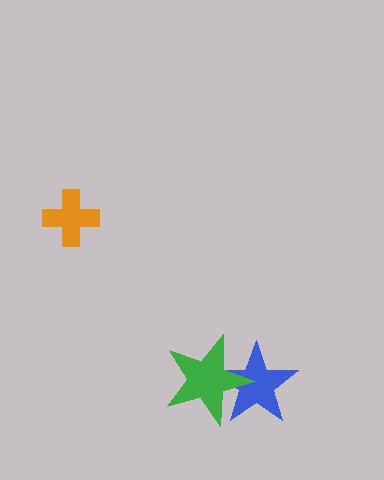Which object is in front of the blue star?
The green star is in front of the blue star.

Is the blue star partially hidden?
Yes, it is partially covered by another shape.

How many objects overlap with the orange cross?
0 objects overlap with the orange cross.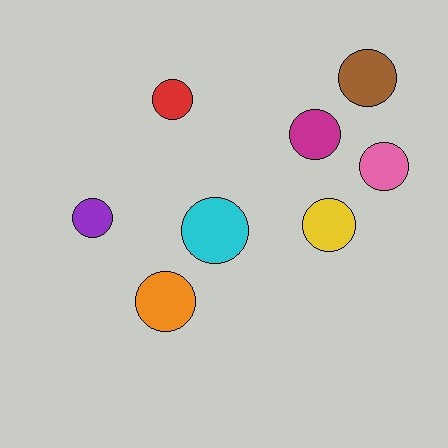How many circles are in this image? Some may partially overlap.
There are 8 circles.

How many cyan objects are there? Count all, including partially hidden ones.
There is 1 cyan object.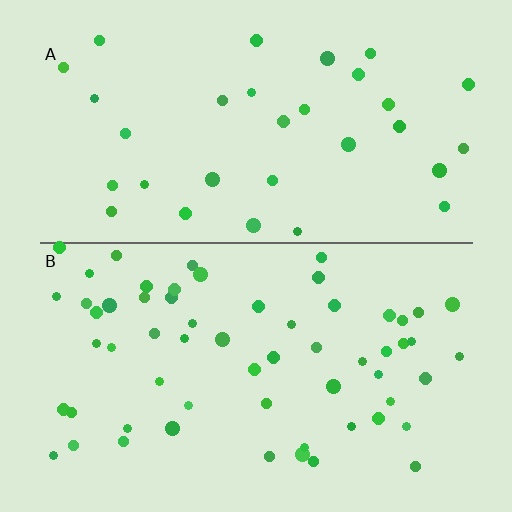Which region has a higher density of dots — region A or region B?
B (the bottom).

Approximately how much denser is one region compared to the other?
Approximately 1.9× — region B over region A.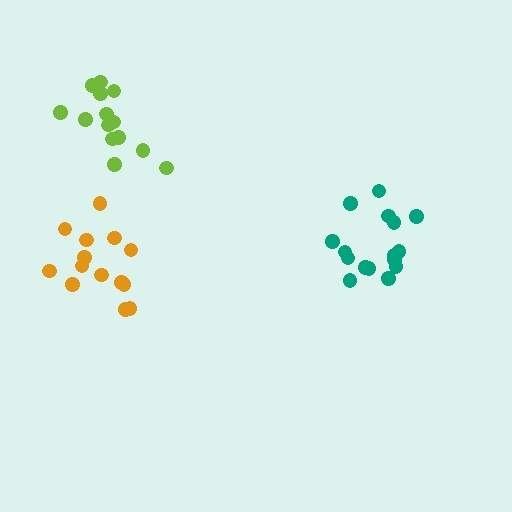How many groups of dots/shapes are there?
There are 3 groups.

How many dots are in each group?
Group 1: 16 dots, Group 2: 14 dots, Group 3: 14 dots (44 total).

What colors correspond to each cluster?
The clusters are colored: teal, orange, lime.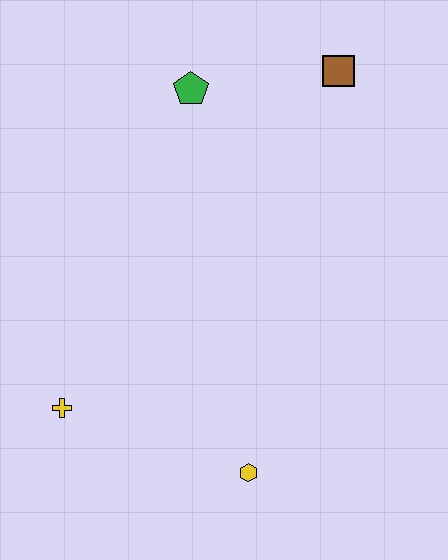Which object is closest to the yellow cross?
The yellow hexagon is closest to the yellow cross.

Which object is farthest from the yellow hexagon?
The brown square is farthest from the yellow hexagon.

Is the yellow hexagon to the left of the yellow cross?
No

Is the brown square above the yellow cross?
Yes